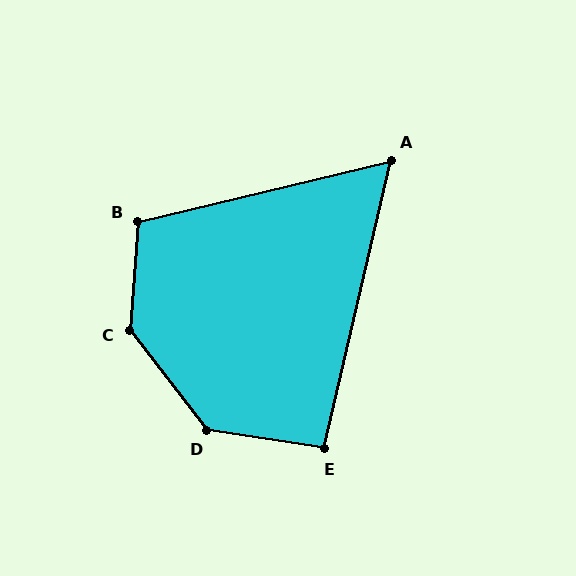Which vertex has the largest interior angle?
C, at approximately 138 degrees.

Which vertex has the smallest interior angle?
A, at approximately 63 degrees.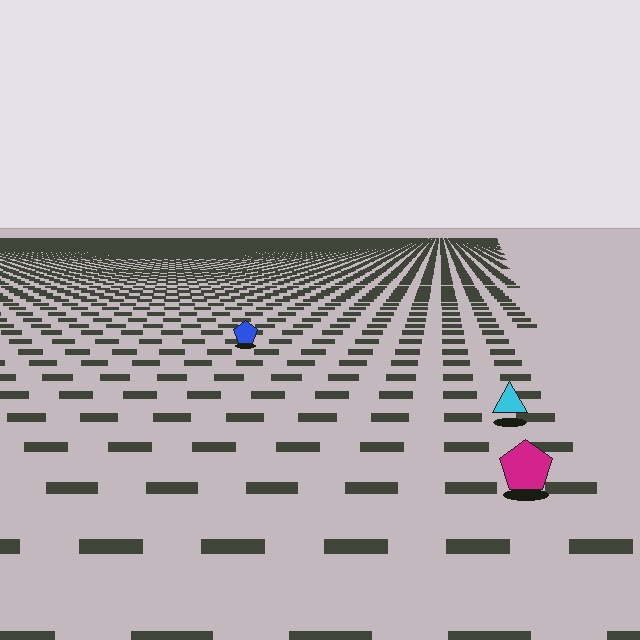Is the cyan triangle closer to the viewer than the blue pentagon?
Yes. The cyan triangle is closer — you can tell from the texture gradient: the ground texture is coarser near it.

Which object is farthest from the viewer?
The blue pentagon is farthest from the viewer. It appears smaller and the ground texture around it is denser.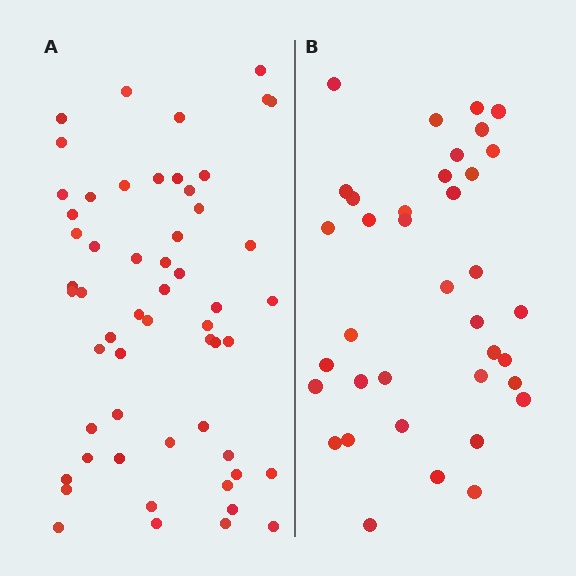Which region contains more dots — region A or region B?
Region A (the left region) has more dots.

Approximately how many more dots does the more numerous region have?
Region A has approximately 20 more dots than region B.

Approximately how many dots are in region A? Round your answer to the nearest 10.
About 60 dots. (The exact count is 56, which rounds to 60.)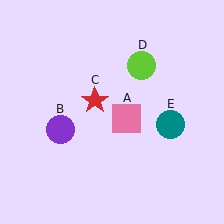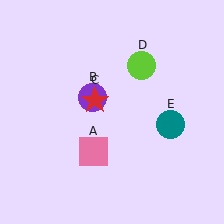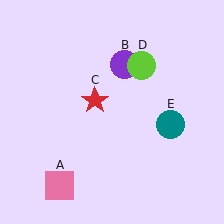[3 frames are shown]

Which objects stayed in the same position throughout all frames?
Red star (object C) and lime circle (object D) and teal circle (object E) remained stationary.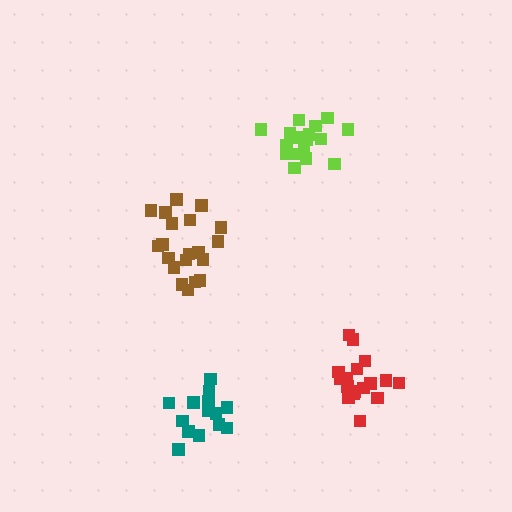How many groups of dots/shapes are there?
There are 4 groups.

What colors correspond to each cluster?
The clusters are colored: brown, lime, red, teal.